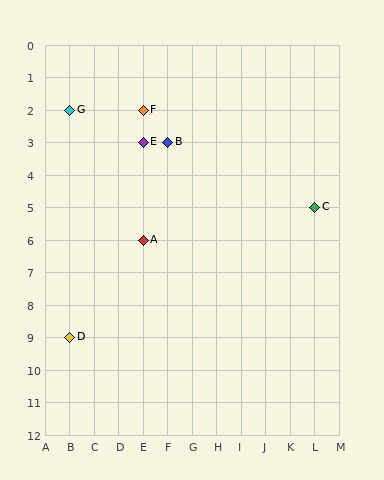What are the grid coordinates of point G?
Point G is at grid coordinates (B, 2).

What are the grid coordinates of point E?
Point E is at grid coordinates (E, 3).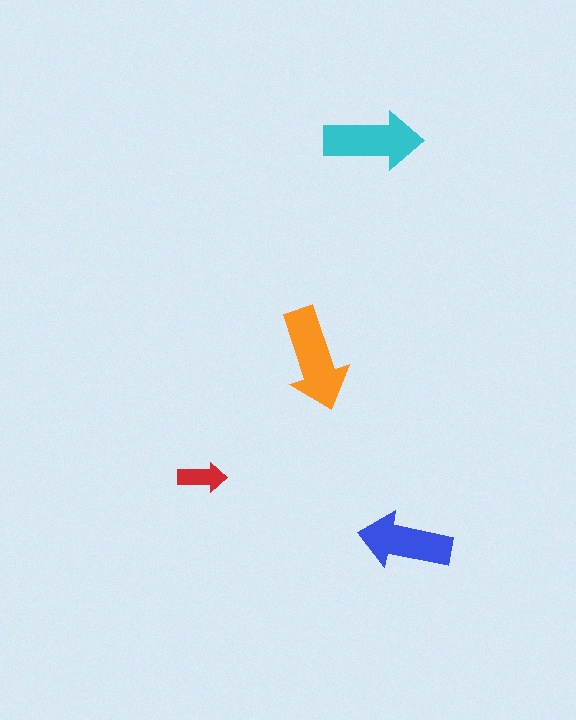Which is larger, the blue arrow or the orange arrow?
The orange one.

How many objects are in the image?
There are 4 objects in the image.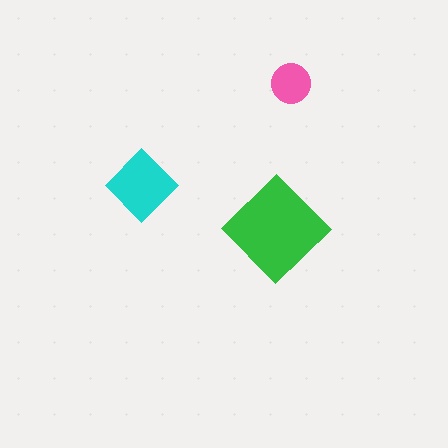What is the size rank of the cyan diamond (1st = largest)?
2nd.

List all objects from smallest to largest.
The pink circle, the cyan diamond, the green diamond.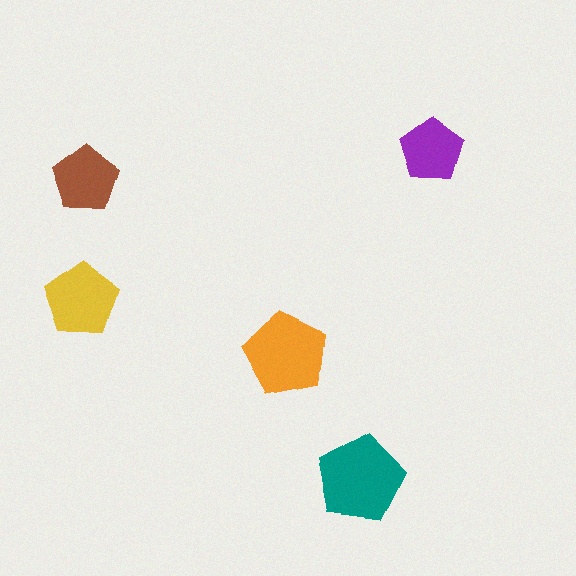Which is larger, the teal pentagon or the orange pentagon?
The teal one.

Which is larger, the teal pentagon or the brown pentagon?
The teal one.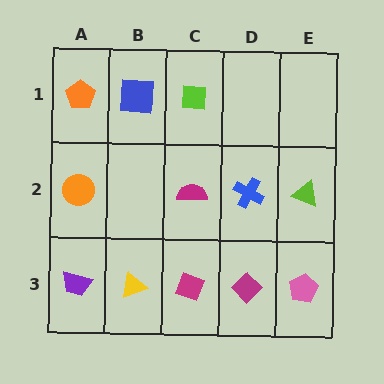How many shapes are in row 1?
3 shapes.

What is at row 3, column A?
A purple trapezoid.